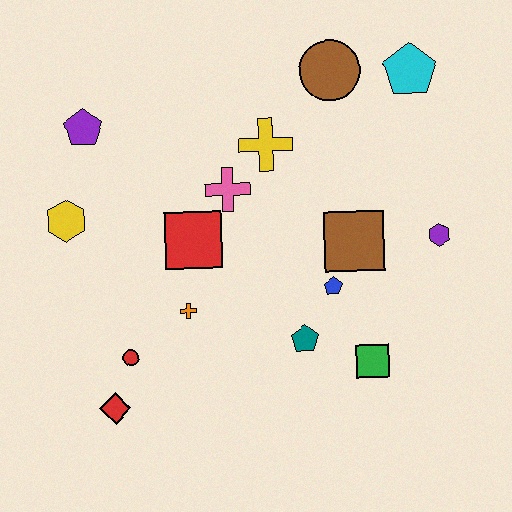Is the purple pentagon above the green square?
Yes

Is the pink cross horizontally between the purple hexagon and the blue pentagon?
No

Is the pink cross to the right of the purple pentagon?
Yes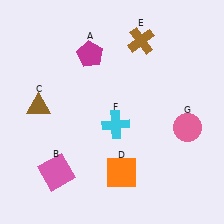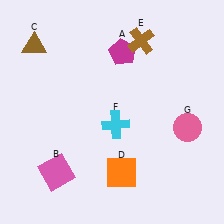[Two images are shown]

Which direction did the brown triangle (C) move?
The brown triangle (C) moved up.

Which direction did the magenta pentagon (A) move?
The magenta pentagon (A) moved right.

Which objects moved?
The objects that moved are: the magenta pentagon (A), the brown triangle (C).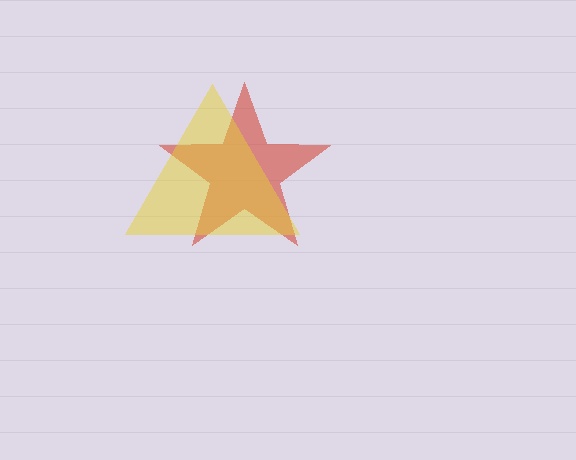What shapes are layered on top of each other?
The layered shapes are: a red star, a yellow triangle.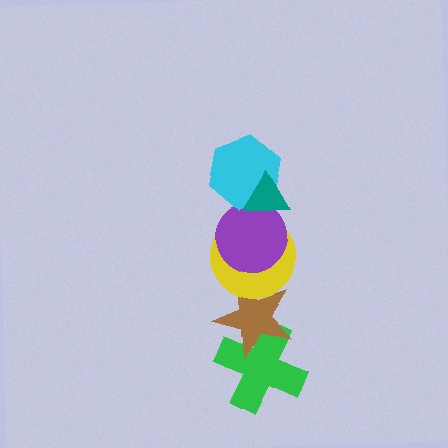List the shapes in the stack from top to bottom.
From top to bottom: the teal triangle, the cyan hexagon, the purple circle, the yellow circle, the brown star, the green cross.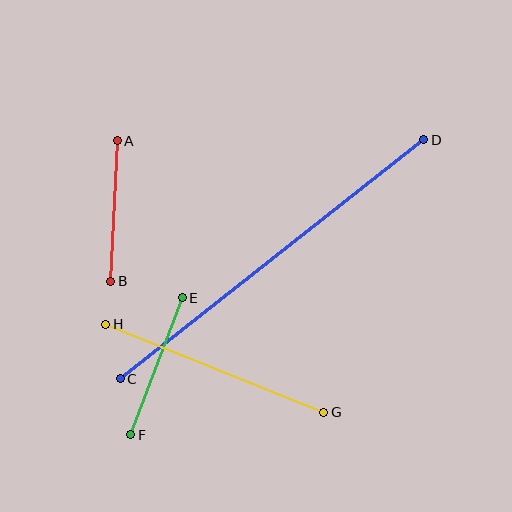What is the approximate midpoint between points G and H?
The midpoint is at approximately (215, 368) pixels.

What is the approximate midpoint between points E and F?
The midpoint is at approximately (157, 366) pixels.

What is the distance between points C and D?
The distance is approximately 386 pixels.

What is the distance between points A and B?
The distance is approximately 141 pixels.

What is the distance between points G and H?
The distance is approximately 235 pixels.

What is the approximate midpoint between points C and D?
The midpoint is at approximately (272, 259) pixels.